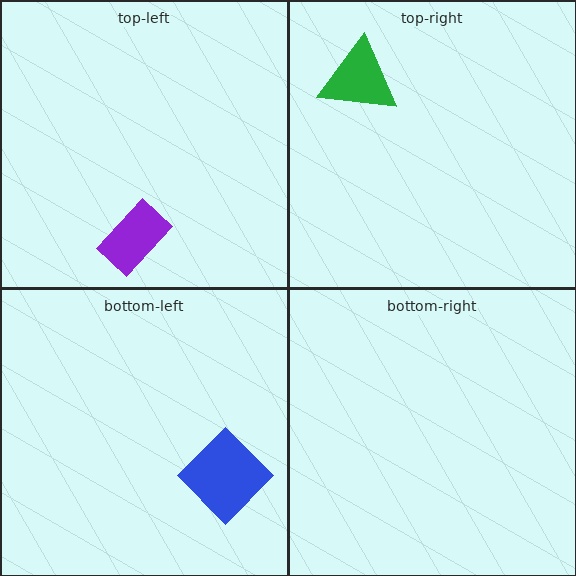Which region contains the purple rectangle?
The top-left region.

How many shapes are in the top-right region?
1.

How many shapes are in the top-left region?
1.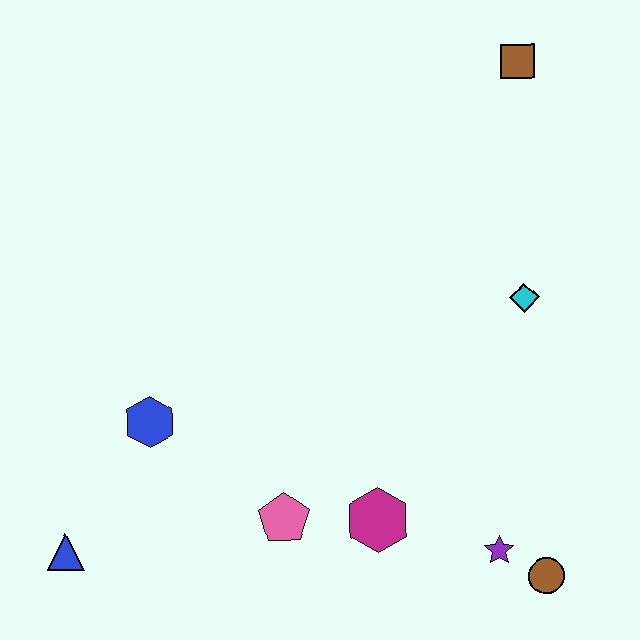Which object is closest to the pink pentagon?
The magenta hexagon is closest to the pink pentagon.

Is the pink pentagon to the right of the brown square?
No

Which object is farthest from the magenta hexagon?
The brown square is farthest from the magenta hexagon.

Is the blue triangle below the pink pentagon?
Yes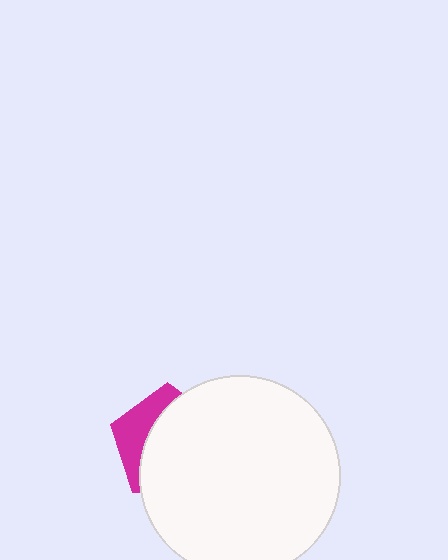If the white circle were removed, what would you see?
You would see the complete magenta pentagon.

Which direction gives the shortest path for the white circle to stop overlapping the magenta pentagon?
Moving right gives the shortest separation.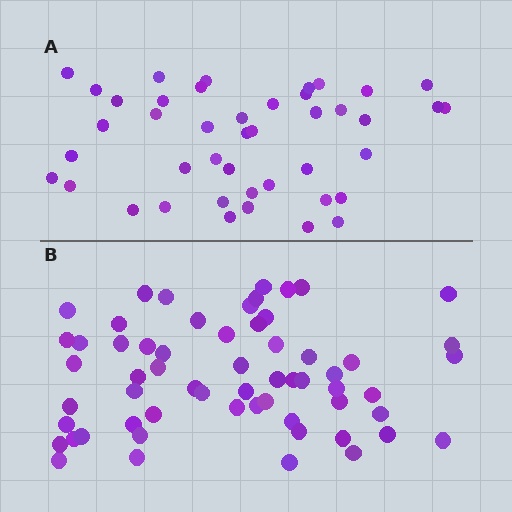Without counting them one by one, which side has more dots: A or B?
Region B (the bottom region) has more dots.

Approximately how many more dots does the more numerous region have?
Region B has approximately 15 more dots than region A.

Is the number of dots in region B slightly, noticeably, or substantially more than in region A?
Region B has noticeably more, but not dramatically so. The ratio is roughly 1.4 to 1.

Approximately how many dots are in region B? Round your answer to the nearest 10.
About 60 dots.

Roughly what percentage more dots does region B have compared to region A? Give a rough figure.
About 40% more.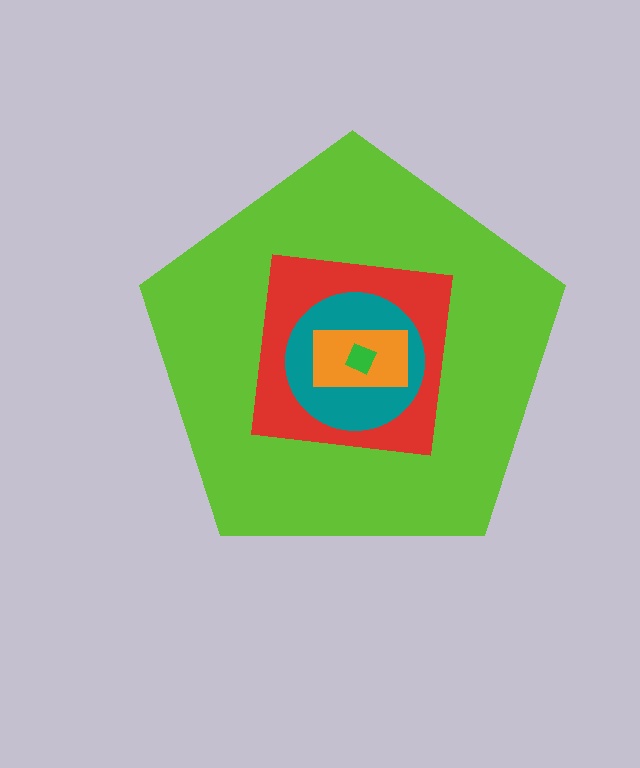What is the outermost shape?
The lime pentagon.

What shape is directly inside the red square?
The teal circle.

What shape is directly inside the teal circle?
The orange rectangle.